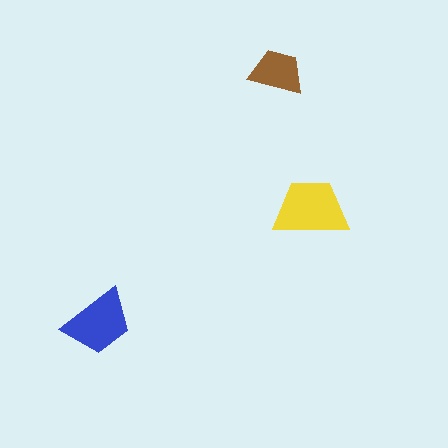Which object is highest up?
The brown trapezoid is topmost.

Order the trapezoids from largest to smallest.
the yellow one, the blue one, the brown one.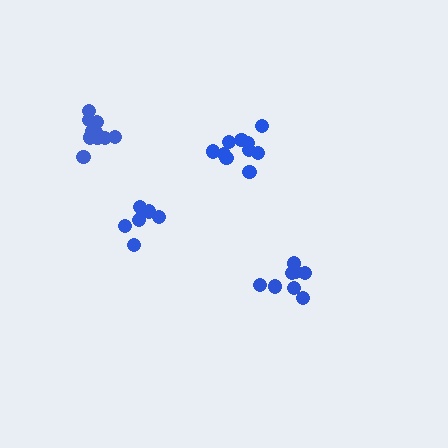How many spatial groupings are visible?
There are 4 spatial groupings.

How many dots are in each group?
Group 1: 12 dots, Group 2: 8 dots, Group 3: 7 dots, Group 4: 10 dots (37 total).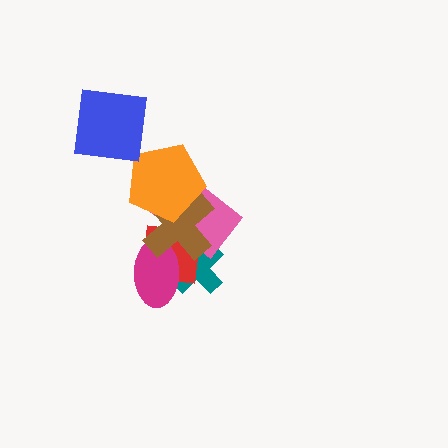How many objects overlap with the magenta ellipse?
3 objects overlap with the magenta ellipse.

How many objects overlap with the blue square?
0 objects overlap with the blue square.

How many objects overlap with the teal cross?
4 objects overlap with the teal cross.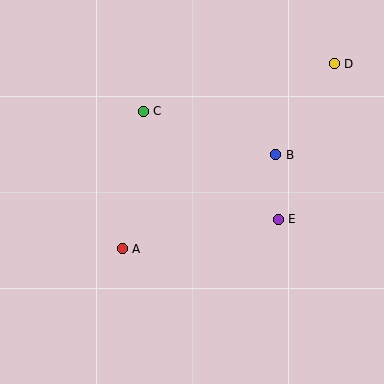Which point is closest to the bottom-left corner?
Point A is closest to the bottom-left corner.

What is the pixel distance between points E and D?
The distance between E and D is 165 pixels.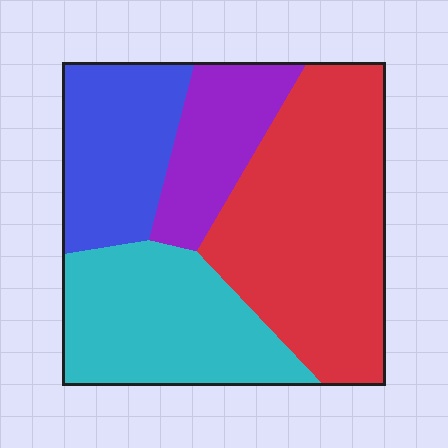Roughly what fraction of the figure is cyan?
Cyan covers roughly 25% of the figure.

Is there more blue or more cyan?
Cyan.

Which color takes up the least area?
Purple, at roughly 15%.